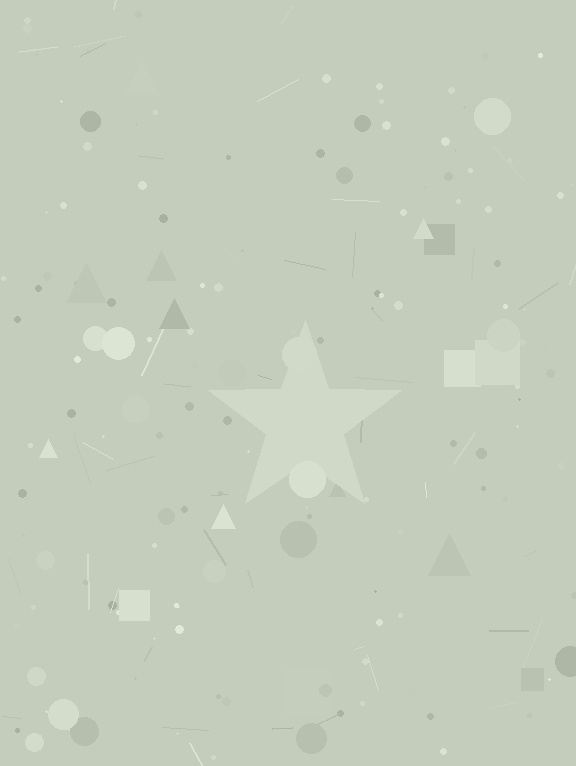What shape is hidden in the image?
A star is hidden in the image.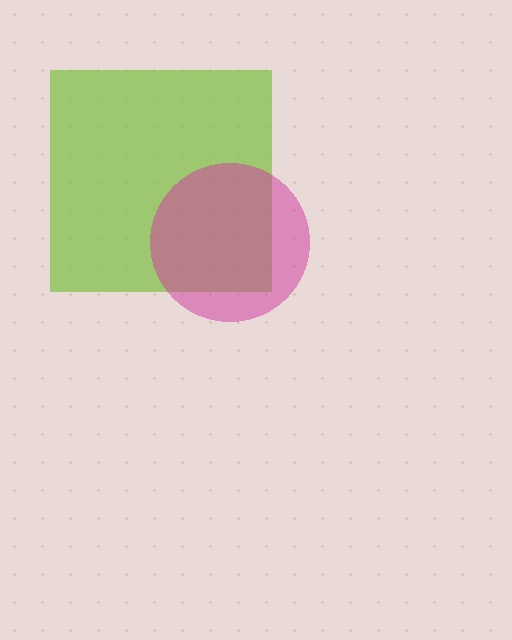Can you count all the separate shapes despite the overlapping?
Yes, there are 2 separate shapes.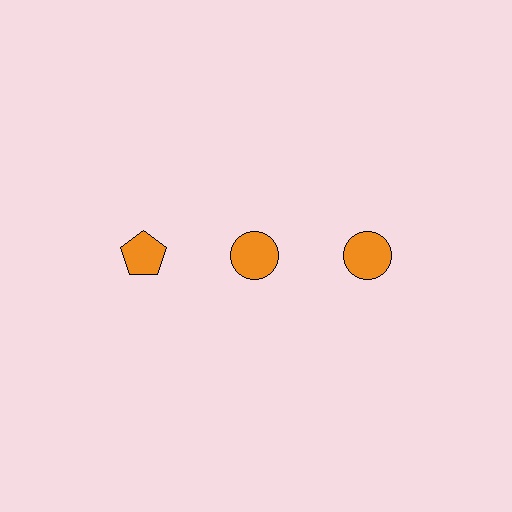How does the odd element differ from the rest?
It has a different shape: pentagon instead of circle.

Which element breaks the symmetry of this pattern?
The orange pentagon in the top row, leftmost column breaks the symmetry. All other shapes are orange circles.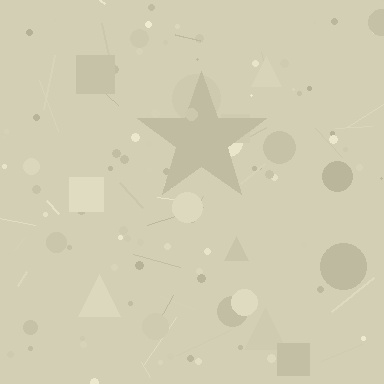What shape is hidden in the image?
A star is hidden in the image.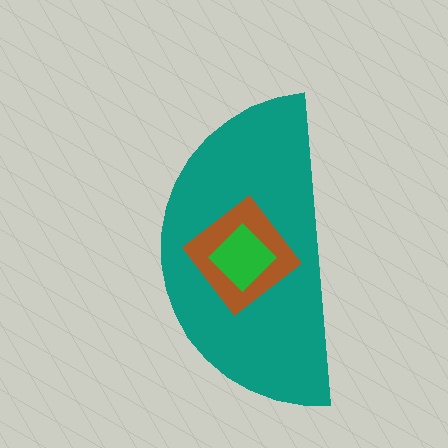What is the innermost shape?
The green diamond.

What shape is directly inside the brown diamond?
The green diamond.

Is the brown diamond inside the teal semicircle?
Yes.